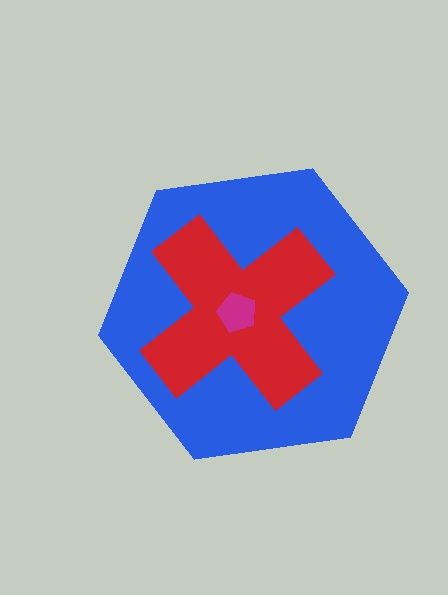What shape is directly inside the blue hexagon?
The red cross.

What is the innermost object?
The magenta pentagon.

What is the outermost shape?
The blue hexagon.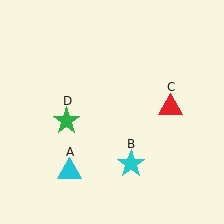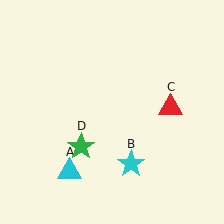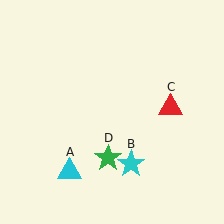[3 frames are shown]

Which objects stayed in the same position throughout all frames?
Cyan triangle (object A) and cyan star (object B) and red triangle (object C) remained stationary.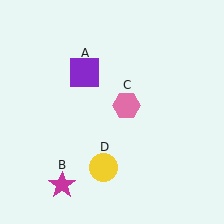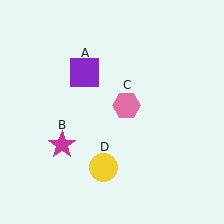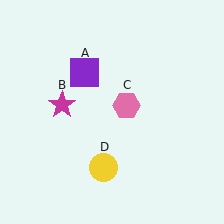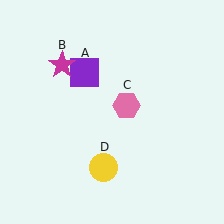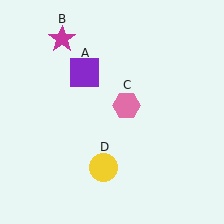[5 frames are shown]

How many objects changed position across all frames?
1 object changed position: magenta star (object B).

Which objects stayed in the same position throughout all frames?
Purple square (object A) and pink hexagon (object C) and yellow circle (object D) remained stationary.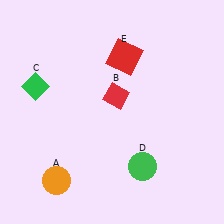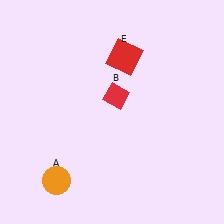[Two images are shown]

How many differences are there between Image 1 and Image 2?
There are 2 differences between the two images.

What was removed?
The green circle (D), the green diamond (C) were removed in Image 2.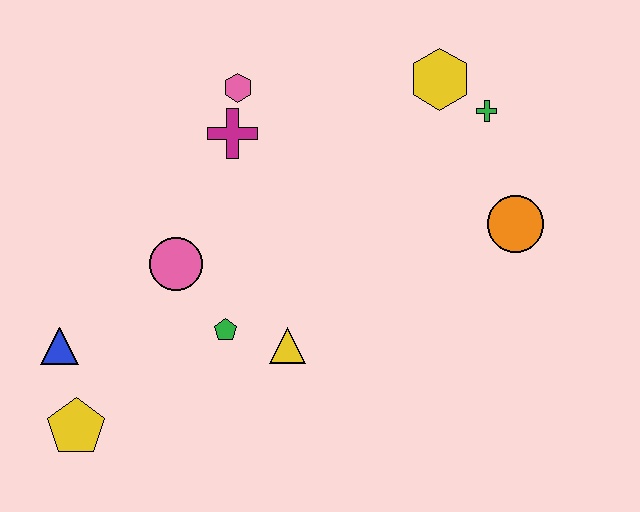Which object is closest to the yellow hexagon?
The green cross is closest to the yellow hexagon.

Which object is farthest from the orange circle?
The yellow pentagon is farthest from the orange circle.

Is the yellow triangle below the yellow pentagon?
No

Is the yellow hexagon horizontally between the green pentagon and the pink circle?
No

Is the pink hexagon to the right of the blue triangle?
Yes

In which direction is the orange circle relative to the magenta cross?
The orange circle is to the right of the magenta cross.